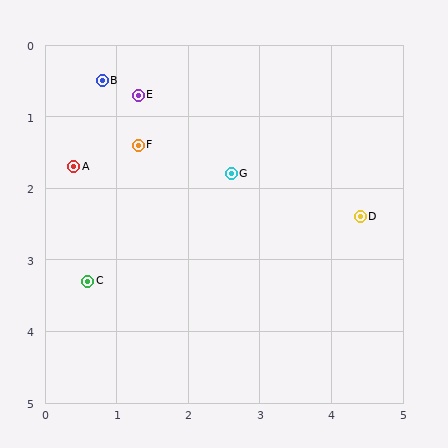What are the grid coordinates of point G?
Point G is at approximately (2.6, 1.8).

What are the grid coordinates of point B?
Point B is at approximately (0.8, 0.5).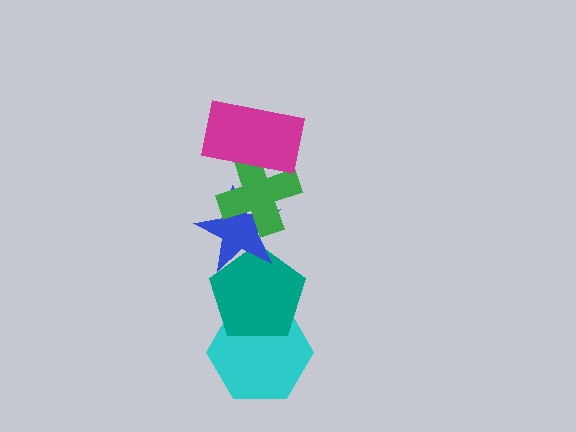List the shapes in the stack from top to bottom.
From top to bottom: the magenta rectangle, the green cross, the blue star, the teal pentagon, the cyan hexagon.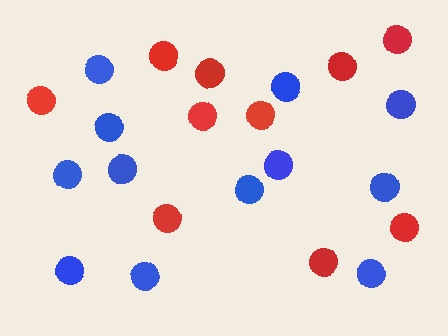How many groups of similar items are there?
There are 2 groups: one group of red circles (10) and one group of blue circles (12).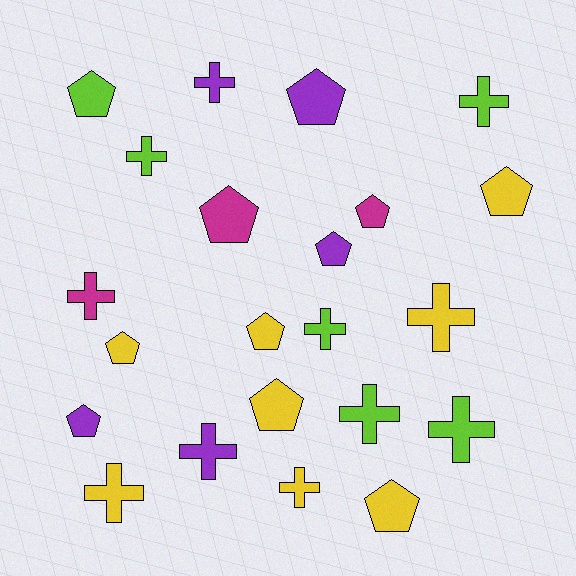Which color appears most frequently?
Yellow, with 8 objects.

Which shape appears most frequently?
Cross, with 11 objects.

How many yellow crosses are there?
There are 3 yellow crosses.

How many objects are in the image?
There are 22 objects.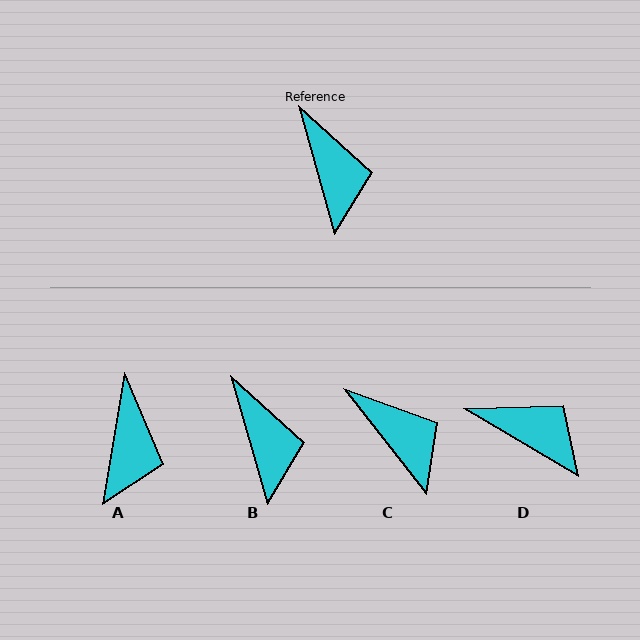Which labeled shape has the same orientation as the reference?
B.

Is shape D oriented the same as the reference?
No, it is off by about 43 degrees.